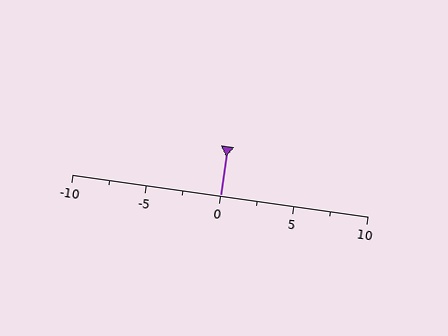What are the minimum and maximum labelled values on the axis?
The axis runs from -10 to 10.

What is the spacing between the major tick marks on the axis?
The major ticks are spaced 5 apart.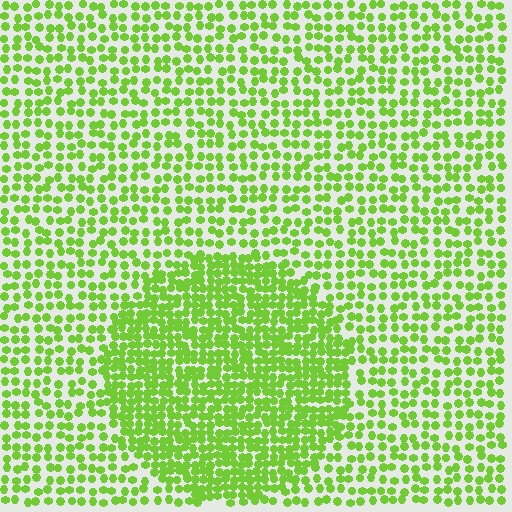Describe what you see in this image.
The image contains small lime elements arranged at two different densities. A circle-shaped region is visible where the elements are more densely packed than the surrounding area.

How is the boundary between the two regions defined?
The boundary is defined by a change in element density (approximately 1.8x ratio). All elements are the same color, size, and shape.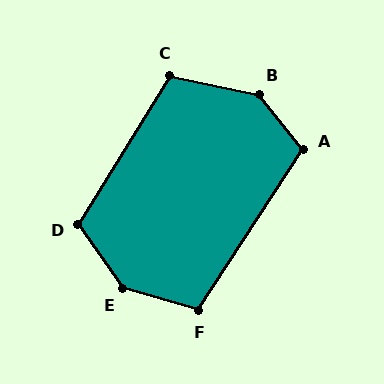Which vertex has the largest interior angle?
E, at approximately 141 degrees.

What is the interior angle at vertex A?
Approximately 109 degrees (obtuse).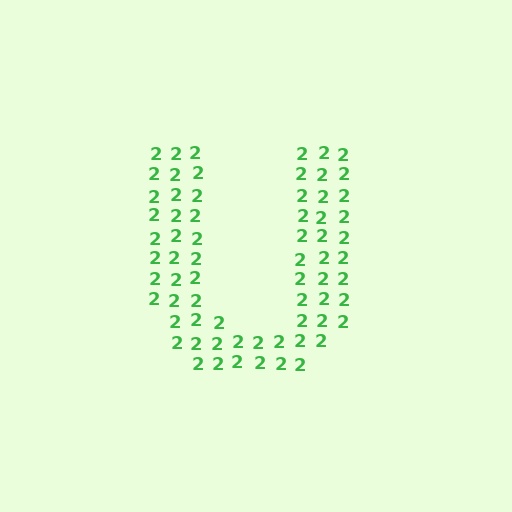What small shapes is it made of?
It is made of small digit 2's.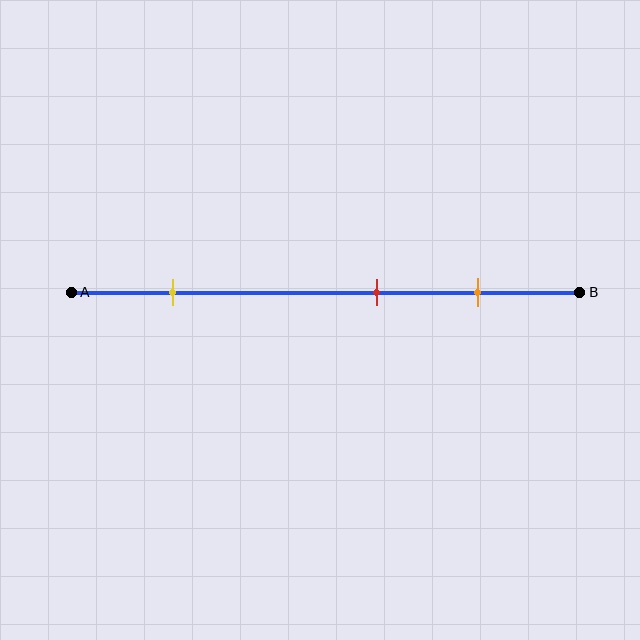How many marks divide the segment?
There are 3 marks dividing the segment.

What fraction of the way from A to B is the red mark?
The red mark is approximately 60% (0.6) of the way from A to B.